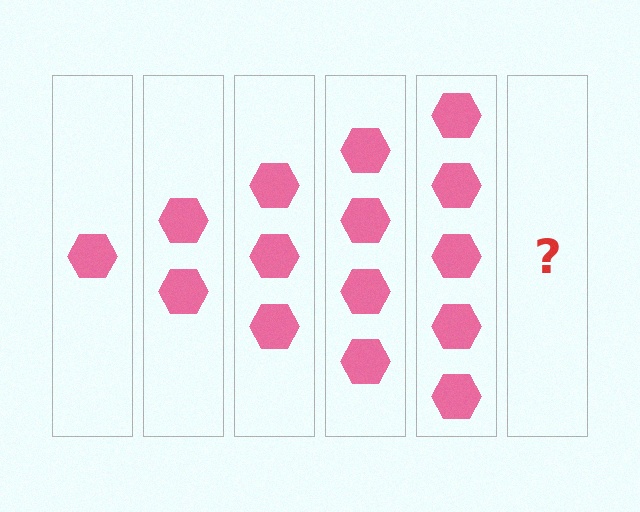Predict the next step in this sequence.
The next step is 6 hexagons.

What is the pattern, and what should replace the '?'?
The pattern is that each step adds one more hexagon. The '?' should be 6 hexagons.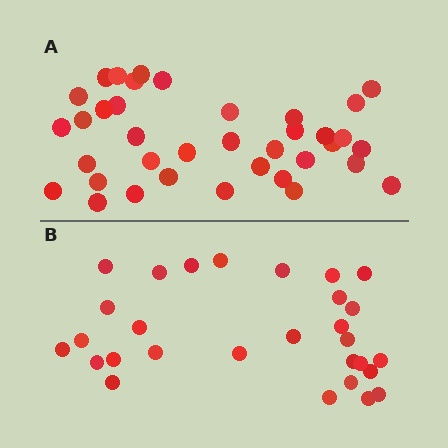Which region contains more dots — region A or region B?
Region A (the top region) has more dots.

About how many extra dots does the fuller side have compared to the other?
Region A has roughly 8 or so more dots than region B.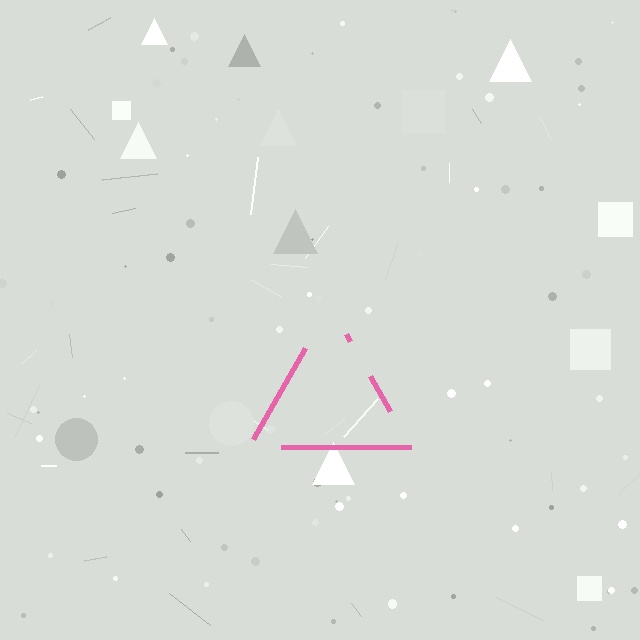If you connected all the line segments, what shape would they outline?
They would outline a triangle.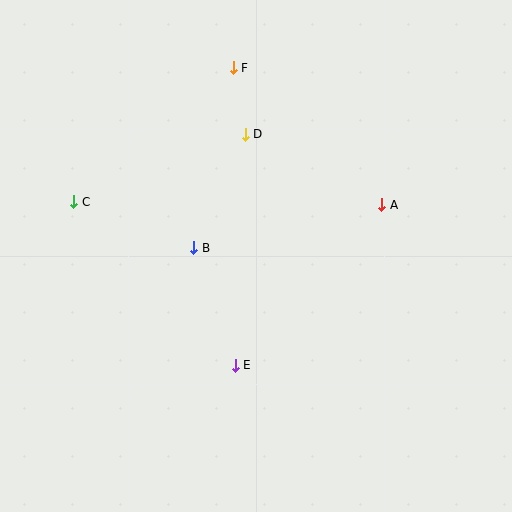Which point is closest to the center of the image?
Point B at (194, 248) is closest to the center.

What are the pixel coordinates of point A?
Point A is at (382, 205).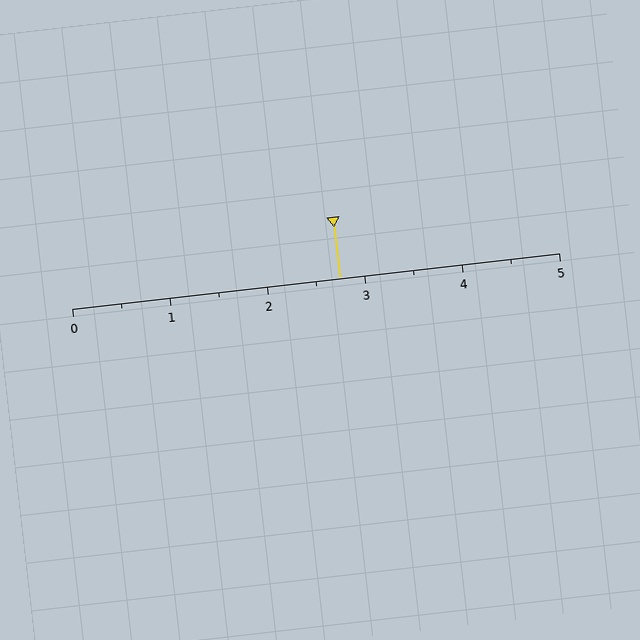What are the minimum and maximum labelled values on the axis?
The axis runs from 0 to 5.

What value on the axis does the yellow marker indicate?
The marker indicates approximately 2.8.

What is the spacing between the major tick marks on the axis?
The major ticks are spaced 1 apart.